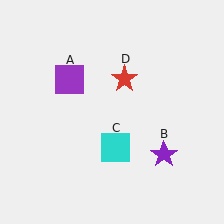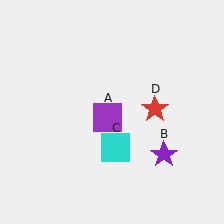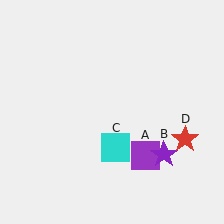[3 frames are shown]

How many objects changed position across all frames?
2 objects changed position: purple square (object A), red star (object D).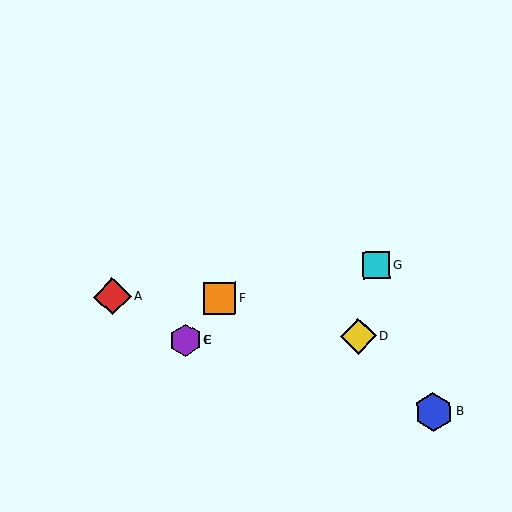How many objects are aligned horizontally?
3 objects (C, D, E) are aligned horizontally.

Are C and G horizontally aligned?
No, C is at y≈340 and G is at y≈265.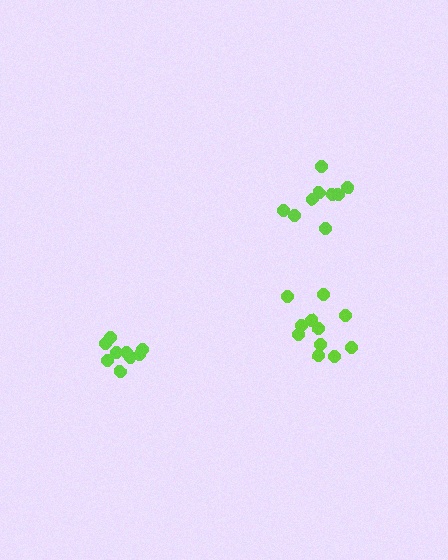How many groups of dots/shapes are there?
There are 3 groups.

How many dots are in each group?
Group 1: 9 dots, Group 2: 9 dots, Group 3: 12 dots (30 total).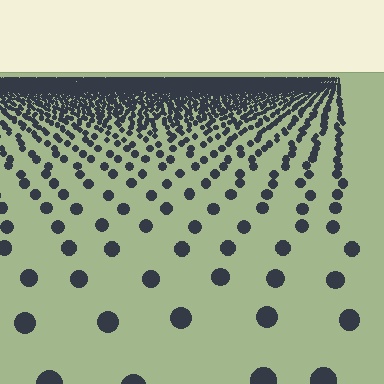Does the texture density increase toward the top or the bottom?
Density increases toward the top.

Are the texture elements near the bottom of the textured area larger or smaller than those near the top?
Larger. Near the bottom, elements are closer to the viewer and appear at a bigger on-screen size.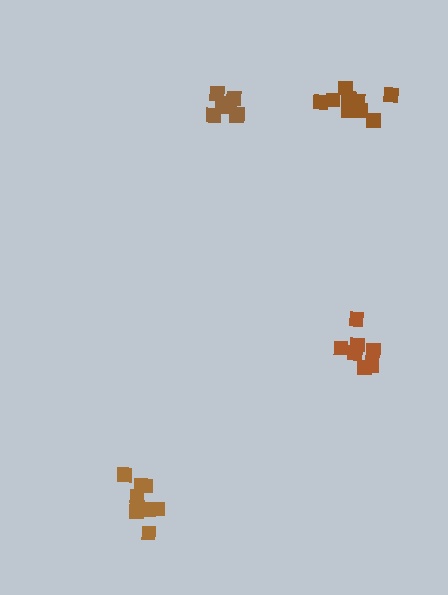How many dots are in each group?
Group 1: 8 dots, Group 2: 7 dots, Group 3: 11 dots, Group 4: 9 dots (35 total).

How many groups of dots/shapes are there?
There are 4 groups.